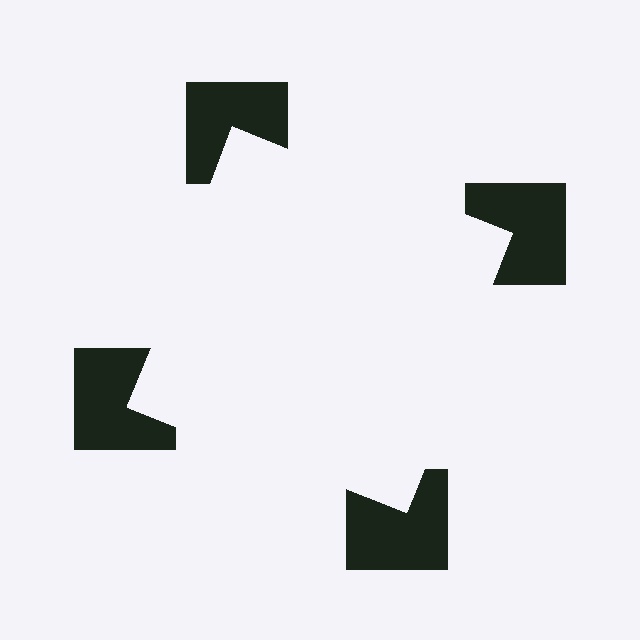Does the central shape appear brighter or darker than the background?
It typically appears slightly brighter than the background, even though no actual brightness change is drawn.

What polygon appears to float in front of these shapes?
An illusory square — its edges are inferred from the aligned wedge cuts in the notched squares, not physically drawn.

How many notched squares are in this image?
There are 4 — one at each vertex of the illusory square.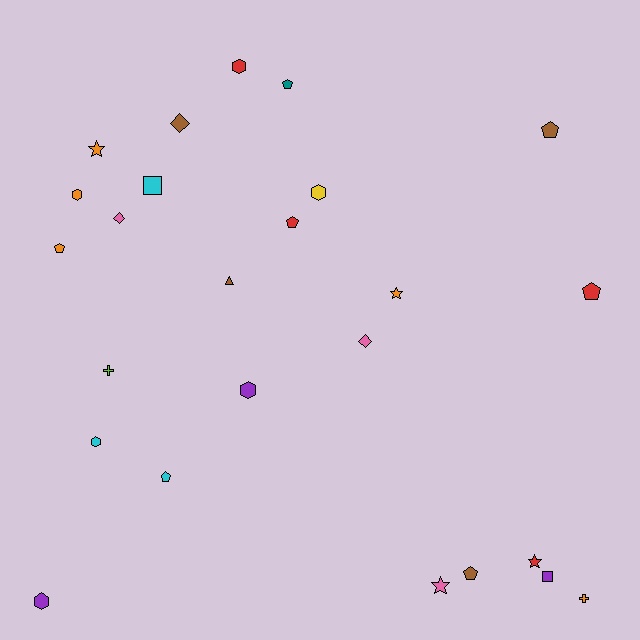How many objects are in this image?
There are 25 objects.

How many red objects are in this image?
There are 4 red objects.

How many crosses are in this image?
There are 2 crosses.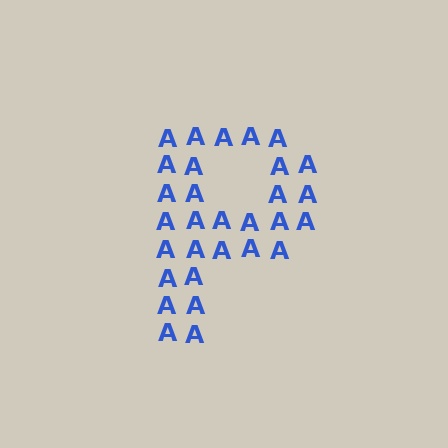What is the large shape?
The large shape is the letter P.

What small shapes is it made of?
It is made of small letter A's.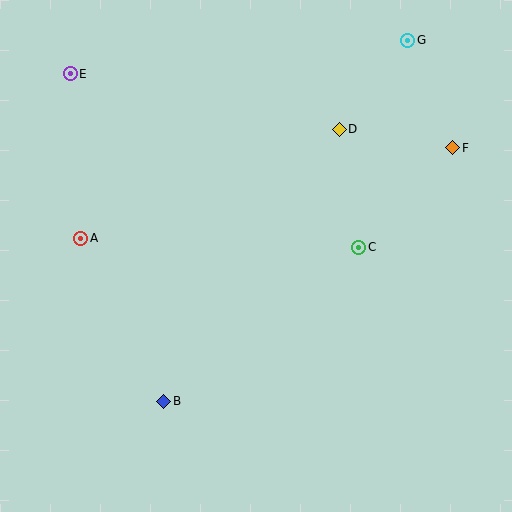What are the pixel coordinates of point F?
Point F is at (453, 148).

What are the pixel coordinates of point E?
Point E is at (70, 74).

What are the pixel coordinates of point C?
Point C is at (359, 247).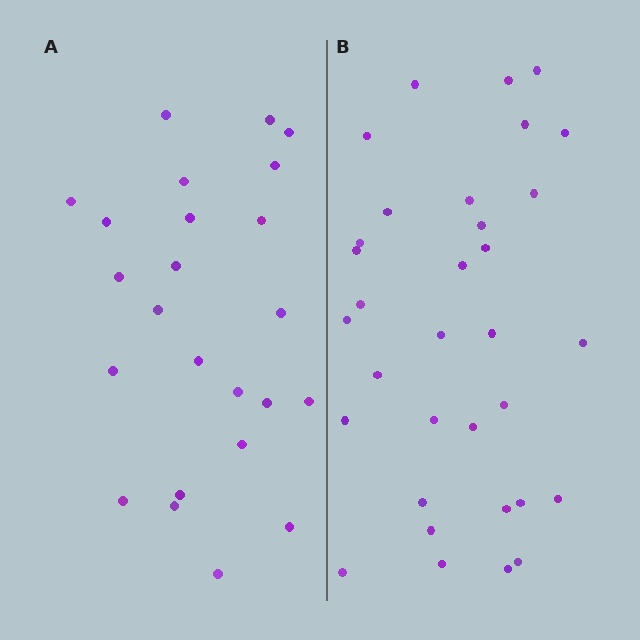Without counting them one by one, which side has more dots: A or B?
Region B (the right region) has more dots.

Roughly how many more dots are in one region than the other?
Region B has roughly 8 or so more dots than region A.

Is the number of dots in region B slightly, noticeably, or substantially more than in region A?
Region B has noticeably more, but not dramatically so. The ratio is roughly 1.4 to 1.